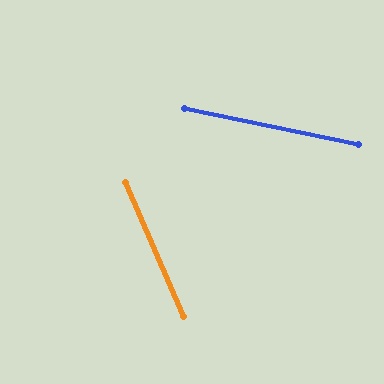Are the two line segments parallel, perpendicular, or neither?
Neither parallel nor perpendicular — they differ by about 55°.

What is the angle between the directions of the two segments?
Approximately 55 degrees.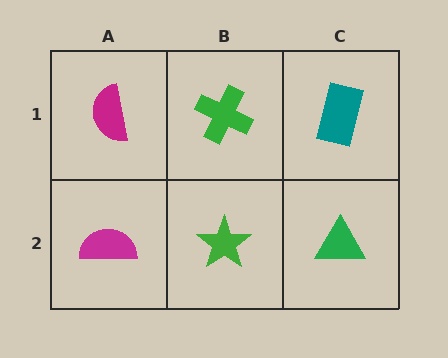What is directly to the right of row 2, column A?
A green star.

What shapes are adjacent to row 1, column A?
A magenta semicircle (row 2, column A), a green cross (row 1, column B).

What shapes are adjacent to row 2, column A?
A magenta semicircle (row 1, column A), a green star (row 2, column B).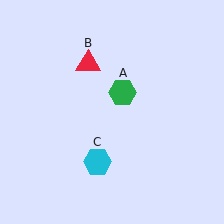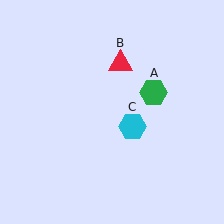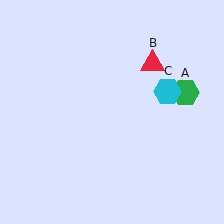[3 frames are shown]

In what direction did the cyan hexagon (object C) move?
The cyan hexagon (object C) moved up and to the right.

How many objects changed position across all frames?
3 objects changed position: green hexagon (object A), red triangle (object B), cyan hexagon (object C).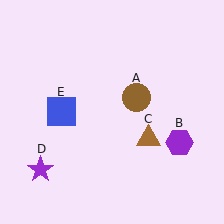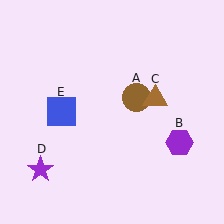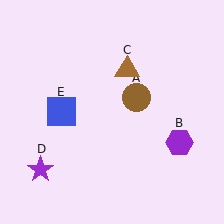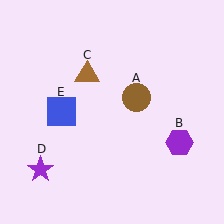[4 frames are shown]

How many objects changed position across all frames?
1 object changed position: brown triangle (object C).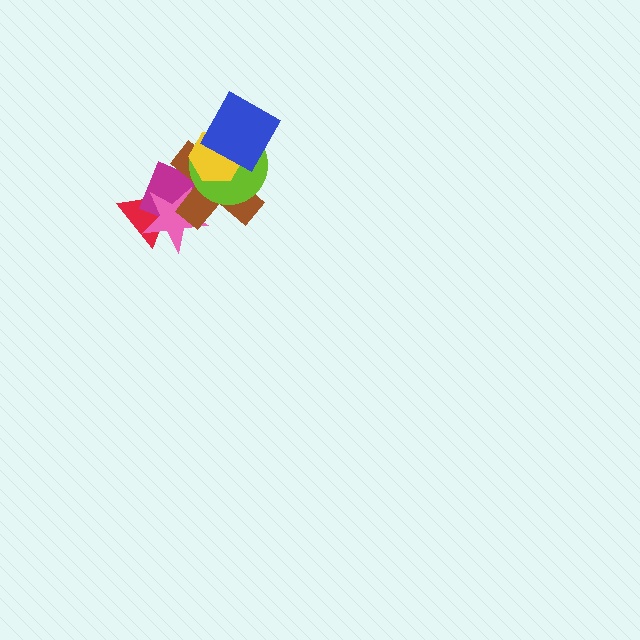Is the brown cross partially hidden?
Yes, it is partially covered by another shape.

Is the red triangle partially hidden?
Yes, it is partially covered by another shape.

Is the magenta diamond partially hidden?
Yes, it is partially covered by another shape.